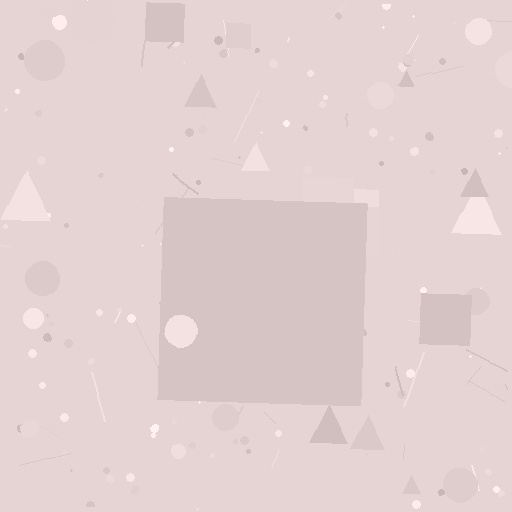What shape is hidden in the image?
A square is hidden in the image.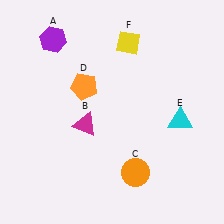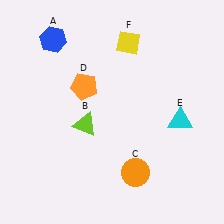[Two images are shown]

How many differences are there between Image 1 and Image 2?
There are 2 differences between the two images.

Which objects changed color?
A changed from purple to blue. B changed from magenta to lime.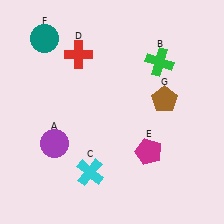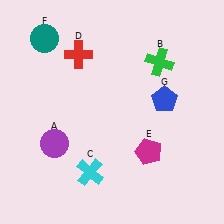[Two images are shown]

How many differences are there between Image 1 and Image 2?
There is 1 difference between the two images.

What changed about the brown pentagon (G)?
In Image 1, G is brown. In Image 2, it changed to blue.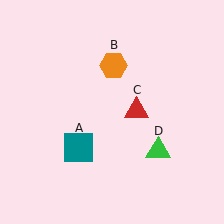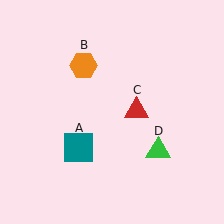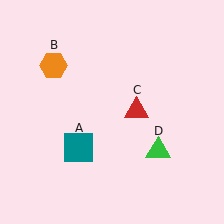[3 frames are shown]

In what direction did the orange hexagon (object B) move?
The orange hexagon (object B) moved left.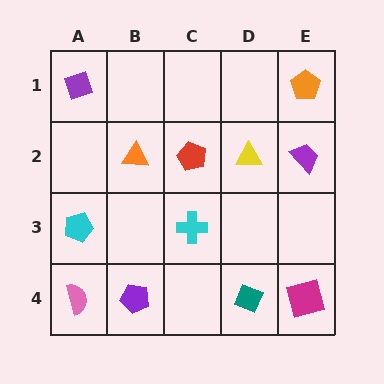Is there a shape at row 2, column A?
No, that cell is empty.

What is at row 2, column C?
A red pentagon.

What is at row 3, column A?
A cyan pentagon.